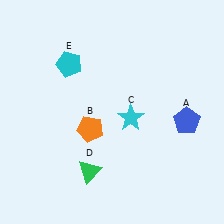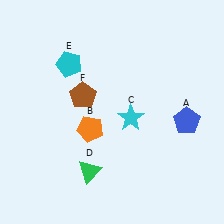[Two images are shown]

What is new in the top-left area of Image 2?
A brown pentagon (F) was added in the top-left area of Image 2.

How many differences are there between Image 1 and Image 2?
There is 1 difference between the two images.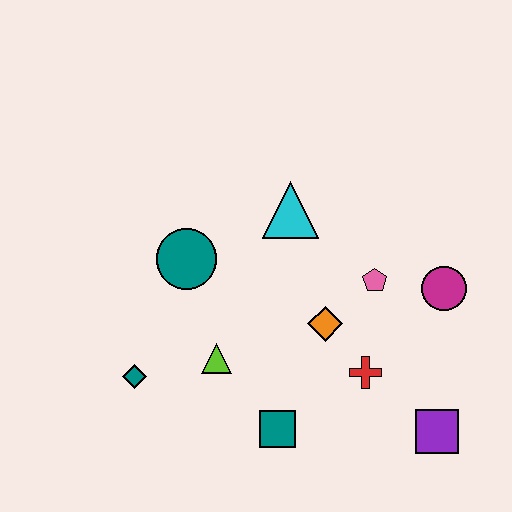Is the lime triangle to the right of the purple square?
No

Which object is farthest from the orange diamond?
The teal diamond is farthest from the orange diamond.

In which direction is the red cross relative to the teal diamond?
The red cross is to the right of the teal diamond.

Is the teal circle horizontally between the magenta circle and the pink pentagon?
No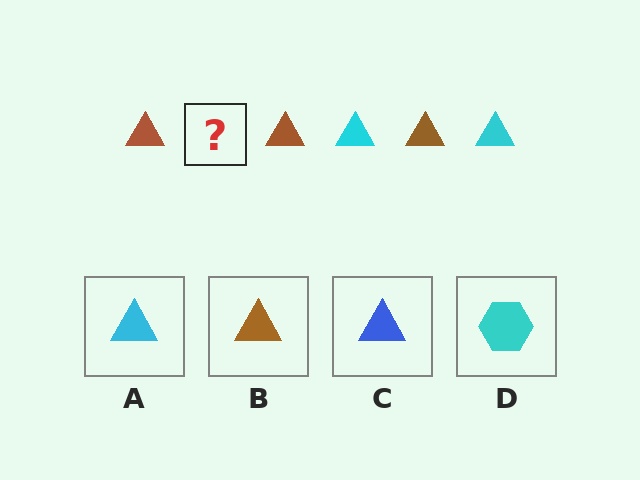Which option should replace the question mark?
Option A.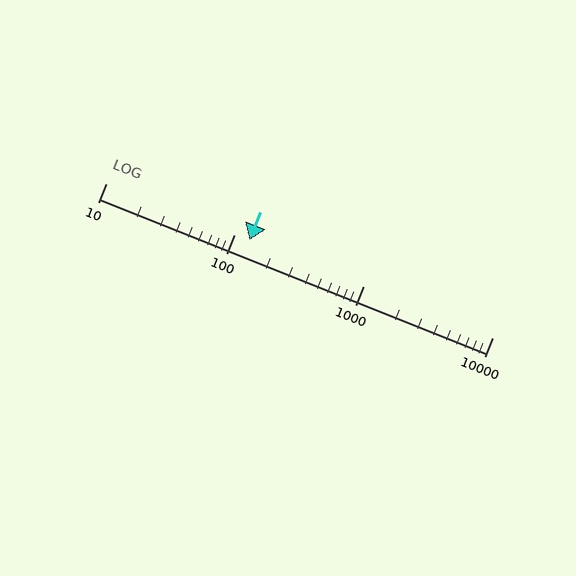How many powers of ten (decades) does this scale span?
The scale spans 3 decades, from 10 to 10000.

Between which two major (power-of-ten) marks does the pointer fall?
The pointer is between 100 and 1000.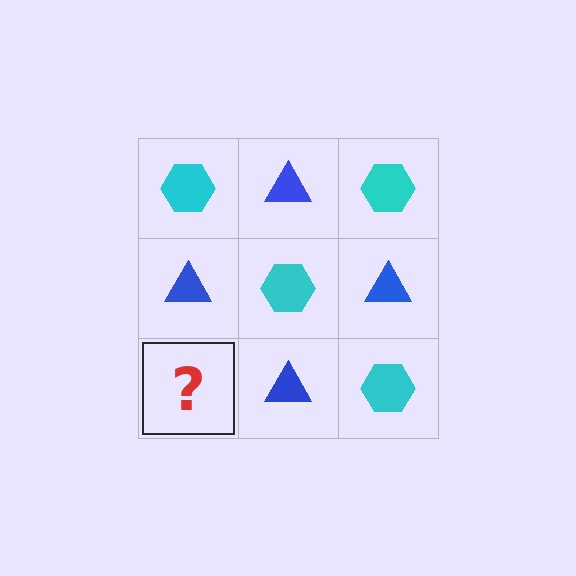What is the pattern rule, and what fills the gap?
The rule is that it alternates cyan hexagon and blue triangle in a checkerboard pattern. The gap should be filled with a cyan hexagon.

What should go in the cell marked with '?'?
The missing cell should contain a cyan hexagon.